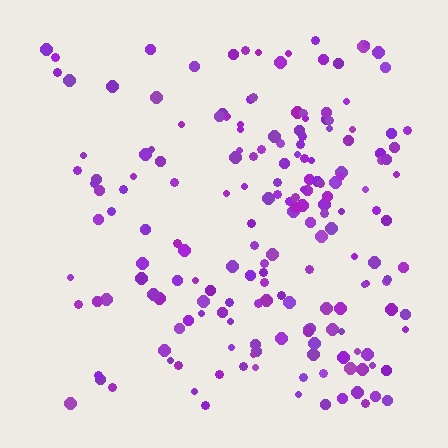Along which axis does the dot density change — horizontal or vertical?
Horizontal.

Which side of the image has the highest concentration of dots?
The right.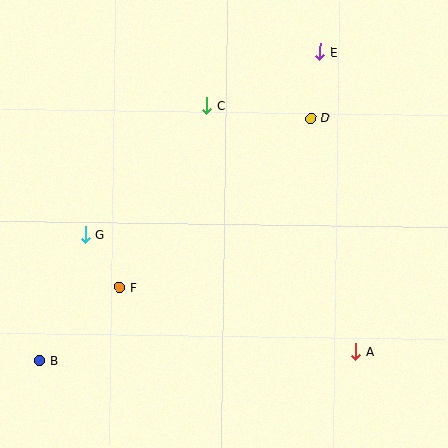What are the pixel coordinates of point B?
Point B is at (40, 361).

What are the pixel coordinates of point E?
Point E is at (320, 52).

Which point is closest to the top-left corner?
Point C is closest to the top-left corner.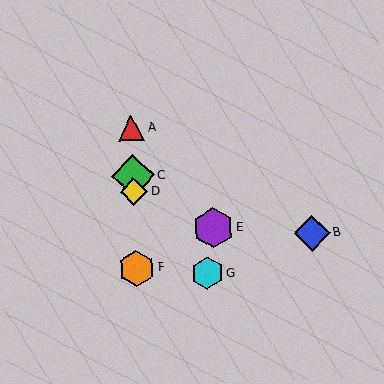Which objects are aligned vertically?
Objects A, C, D, F are aligned vertically.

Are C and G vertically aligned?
No, C is at x≈133 and G is at x≈207.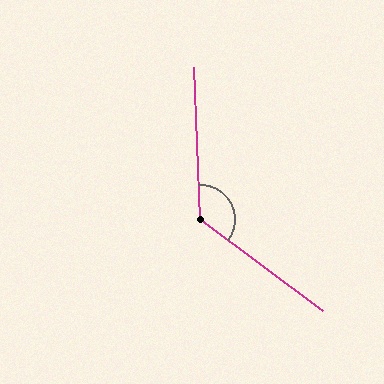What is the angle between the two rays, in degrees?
Approximately 129 degrees.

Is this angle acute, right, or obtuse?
It is obtuse.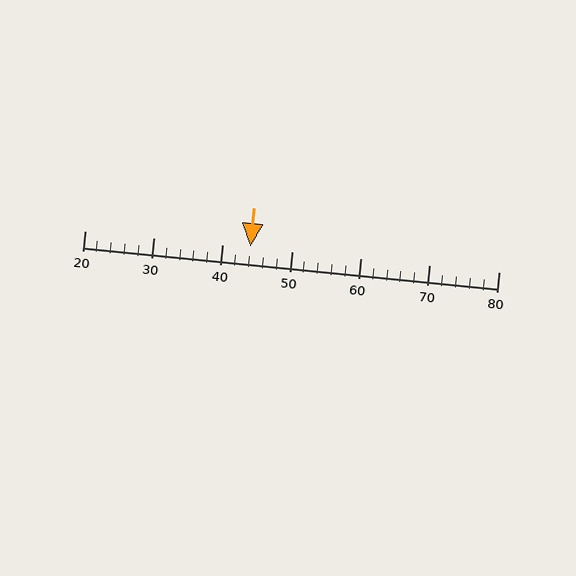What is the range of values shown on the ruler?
The ruler shows values from 20 to 80.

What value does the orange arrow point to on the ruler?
The orange arrow points to approximately 44.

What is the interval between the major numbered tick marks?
The major tick marks are spaced 10 units apart.